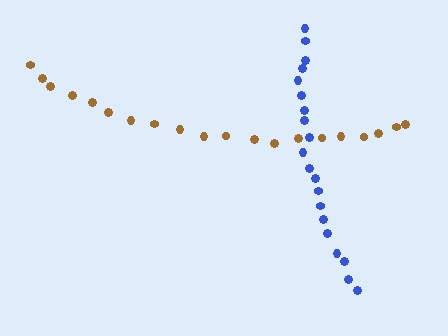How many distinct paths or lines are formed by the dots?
There are 2 distinct paths.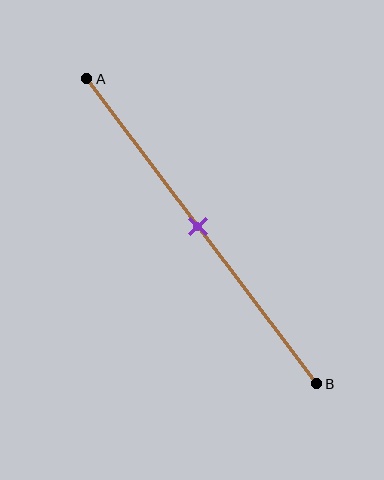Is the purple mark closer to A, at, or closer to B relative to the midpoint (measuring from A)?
The purple mark is approximately at the midpoint of segment AB.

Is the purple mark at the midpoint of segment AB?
Yes, the mark is approximately at the midpoint.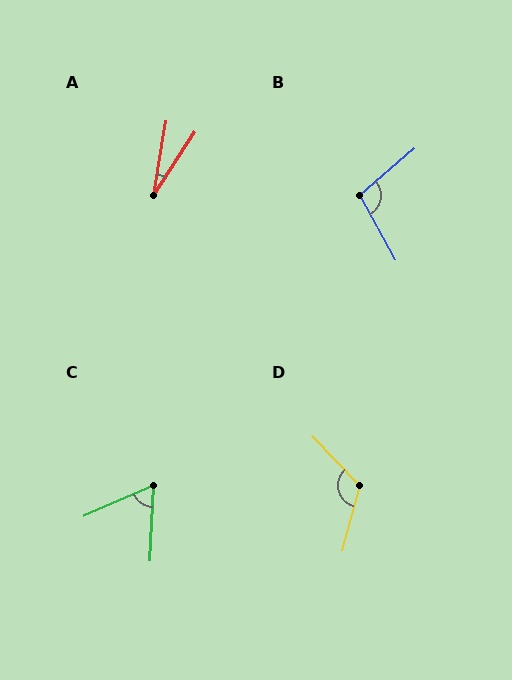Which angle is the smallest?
A, at approximately 23 degrees.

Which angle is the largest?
D, at approximately 122 degrees.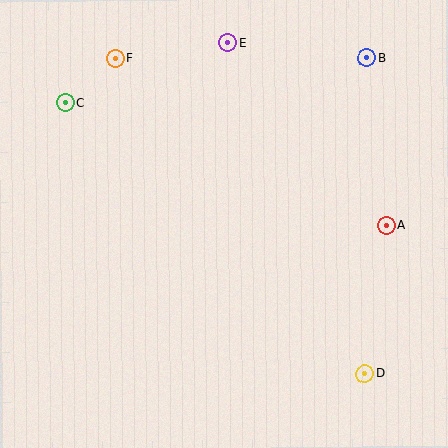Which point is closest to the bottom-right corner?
Point D is closest to the bottom-right corner.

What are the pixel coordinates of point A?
Point A is at (386, 225).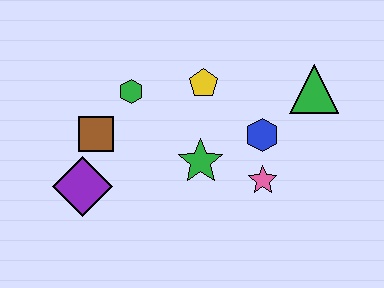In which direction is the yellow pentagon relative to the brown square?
The yellow pentagon is to the right of the brown square.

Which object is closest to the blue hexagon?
The pink star is closest to the blue hexagon.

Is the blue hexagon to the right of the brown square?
Yes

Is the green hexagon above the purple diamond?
Yes